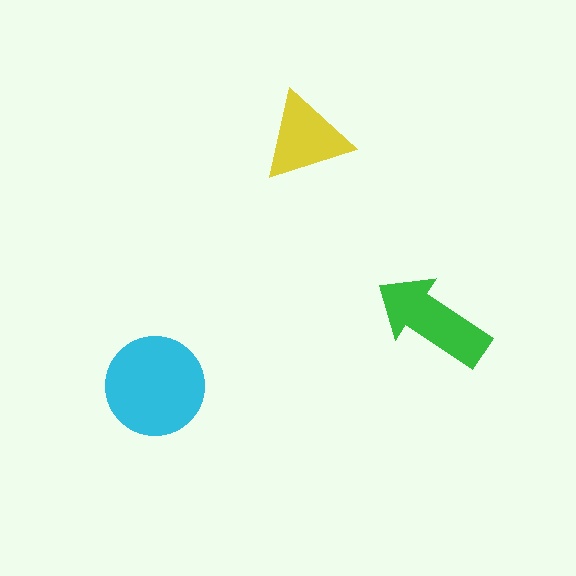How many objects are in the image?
There are 3 objects in the image.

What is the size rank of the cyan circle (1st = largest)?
1st.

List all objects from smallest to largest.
The yellow triangle, the green arrow, the cyan circle.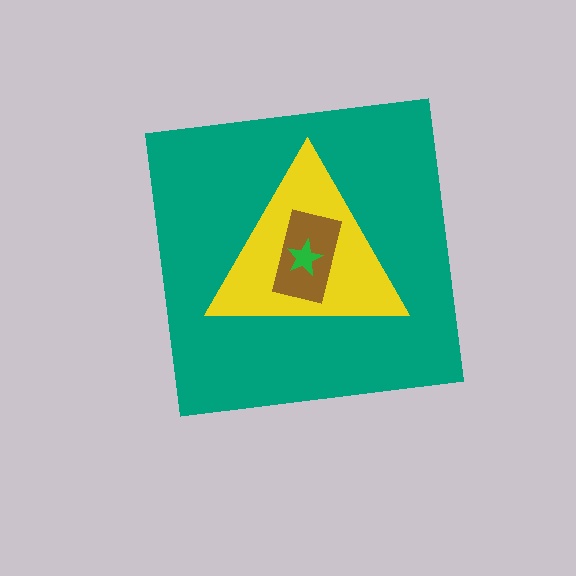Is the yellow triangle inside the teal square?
Yes.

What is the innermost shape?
The green star.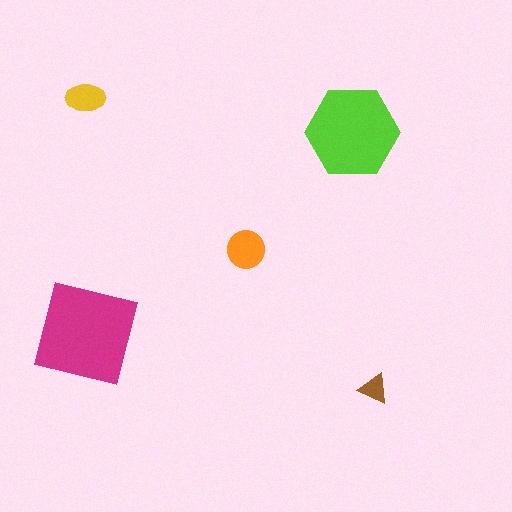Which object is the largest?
The magenta square.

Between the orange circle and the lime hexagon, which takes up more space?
The lime hexagon.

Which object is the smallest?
The brown triangle.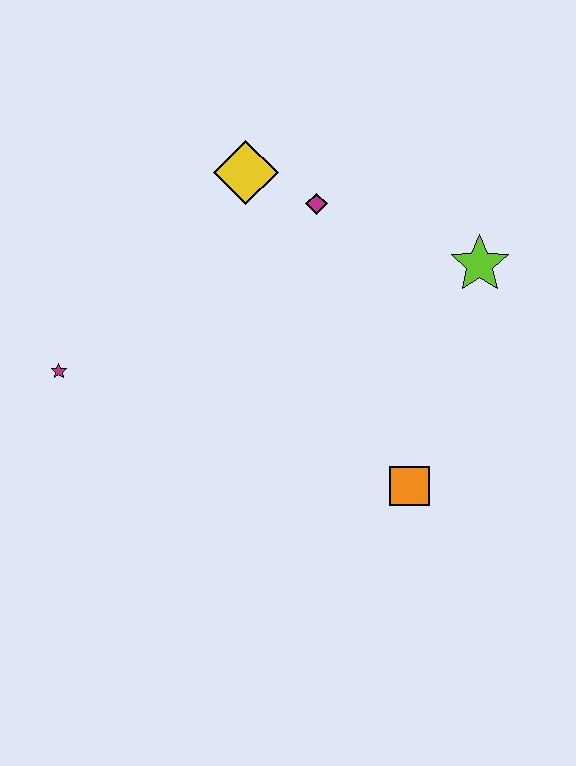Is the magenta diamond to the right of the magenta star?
Yes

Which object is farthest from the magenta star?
The lime star is farthest from the magenta star.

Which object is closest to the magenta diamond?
The yellow diamond is closest to the magenta diamond.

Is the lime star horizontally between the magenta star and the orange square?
No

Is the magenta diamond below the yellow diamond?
Yes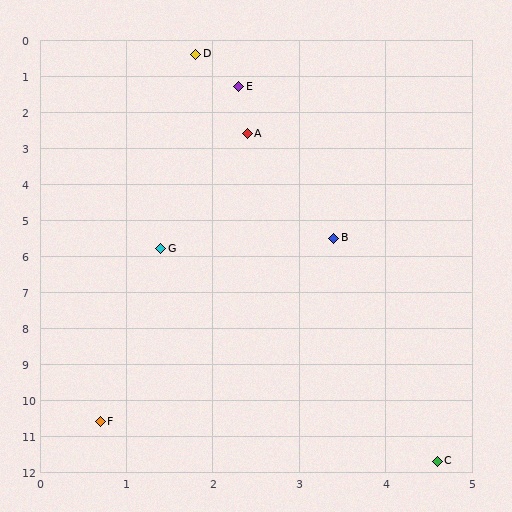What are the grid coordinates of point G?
Point G is at approximately (1.4, 5.8).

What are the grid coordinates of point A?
Point A is at approximately (2.4, 2.6).